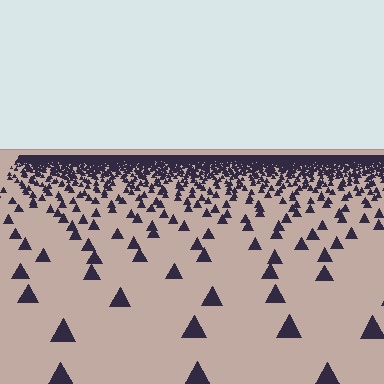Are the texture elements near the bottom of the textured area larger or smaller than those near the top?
Larger. Near the bottom, elements are closer to the viewer and appear at a bigger on-screen size.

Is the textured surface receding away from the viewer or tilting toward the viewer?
The surface is receding away from the viewer. Texture elements get smaller and denser toward the top.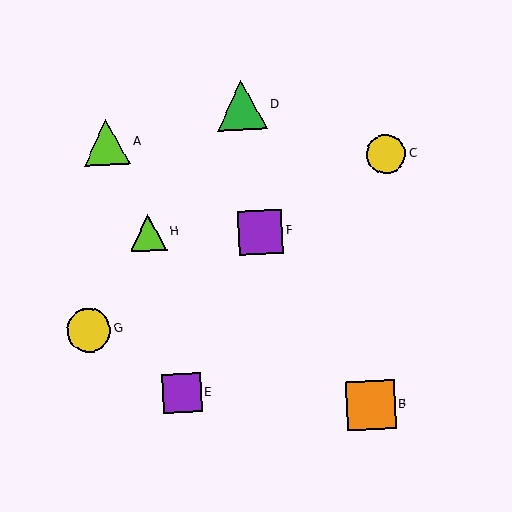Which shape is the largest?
The green triangle (labeled D) is the largest.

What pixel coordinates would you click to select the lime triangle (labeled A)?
Click at (107, 142) to select the lime triangle A.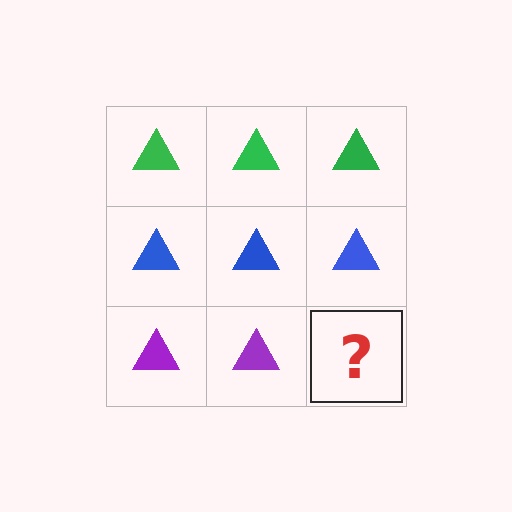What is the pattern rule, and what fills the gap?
The rule is that each row has a consistent color. The gap should be filled with a purple triangle.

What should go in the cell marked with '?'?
The missing cell should contain a purple triangle.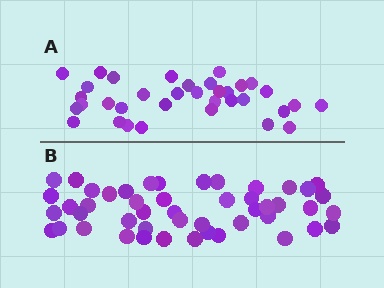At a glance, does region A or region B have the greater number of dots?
Region B (the bottom region) has more dots.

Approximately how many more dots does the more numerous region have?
Region B has approximately 15 more dots than region A.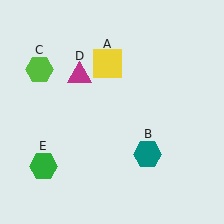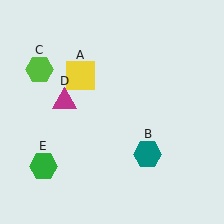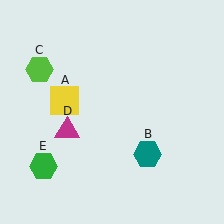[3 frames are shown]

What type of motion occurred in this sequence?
The yellow square (object A), magenta triangle (object D) rotated counterclockwise around the center of the scene.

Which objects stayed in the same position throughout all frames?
Teal hexagon (object B) and lime hexagon (object C) and green hexagon (object E) remained stationary.